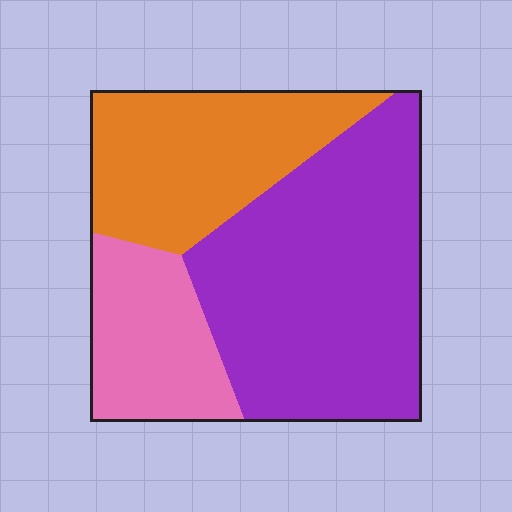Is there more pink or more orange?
Orange.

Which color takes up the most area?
Purple, at roughly 50%.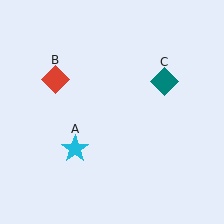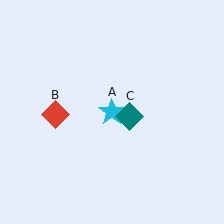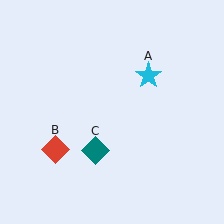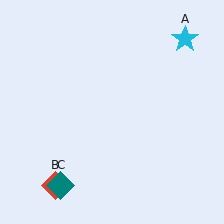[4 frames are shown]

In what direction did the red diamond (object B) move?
The red diamond (object B) moved down.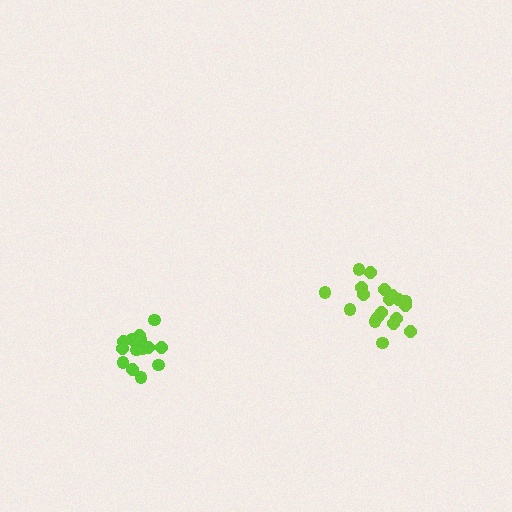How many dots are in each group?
Group 1: 14 dots, Group 2: 19 dots (33 total).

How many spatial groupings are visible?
There are 2 spatial groupings.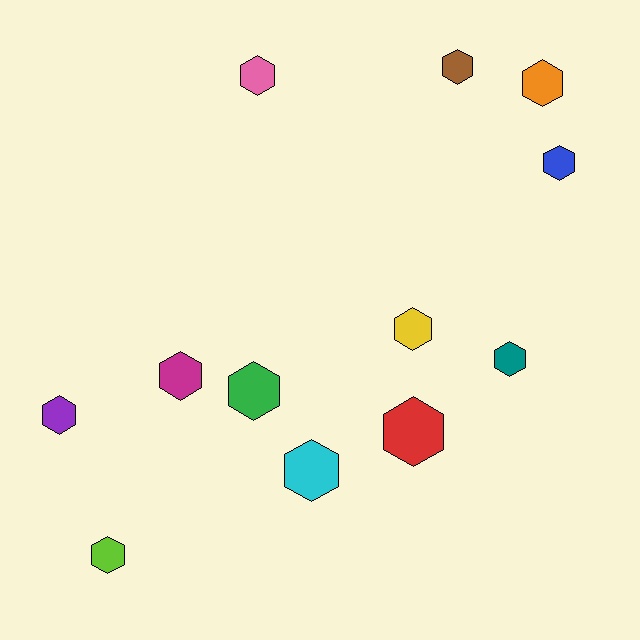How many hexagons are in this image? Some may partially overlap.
There are 12 hexagons.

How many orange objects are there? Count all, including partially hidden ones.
There is 1 orange object.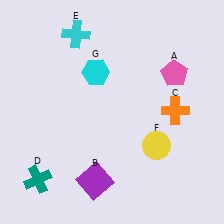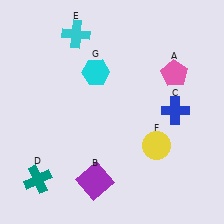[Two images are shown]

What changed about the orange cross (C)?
In Image 1, C is orange. In Image 2, it changed to blue.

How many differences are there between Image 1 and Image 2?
There is 1 difference between the two images.